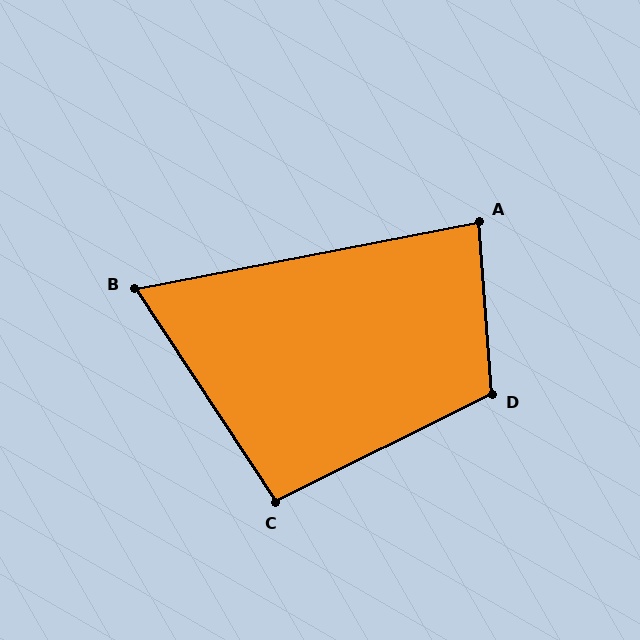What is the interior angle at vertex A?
Approximately 83 degrees (acute).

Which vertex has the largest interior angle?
D, at approximately 112 degrees.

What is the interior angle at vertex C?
Approximately 97 degrees (obtuse).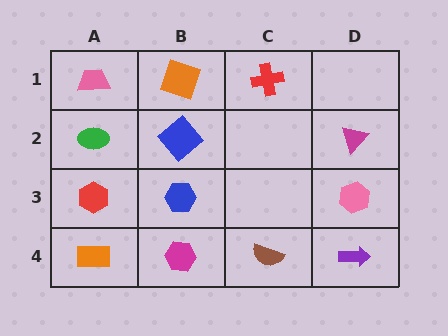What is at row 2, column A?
A green ellipse.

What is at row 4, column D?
A purple arrow.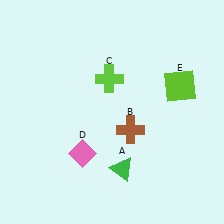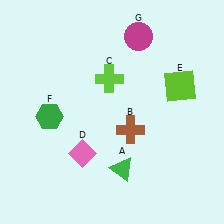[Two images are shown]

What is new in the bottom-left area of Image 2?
A green hexagon (F) was added in the bottom-left area of Image 2.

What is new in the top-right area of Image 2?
A magenta circle (G) was added in the top-right area of Image 2.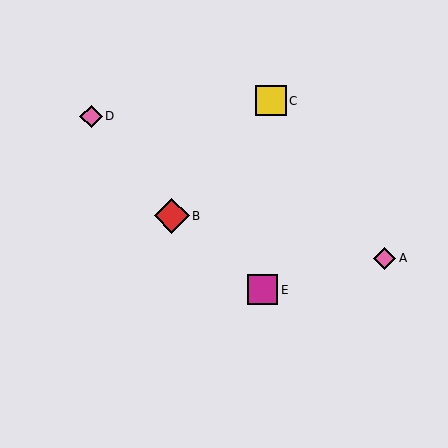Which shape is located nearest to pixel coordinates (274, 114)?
The yellow square (labeled C) at (271, 101) is nearest to that location.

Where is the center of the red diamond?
The center of the red diamond is at (172, 216).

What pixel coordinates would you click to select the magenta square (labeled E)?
Click at (263, 290) to select the magenta square E.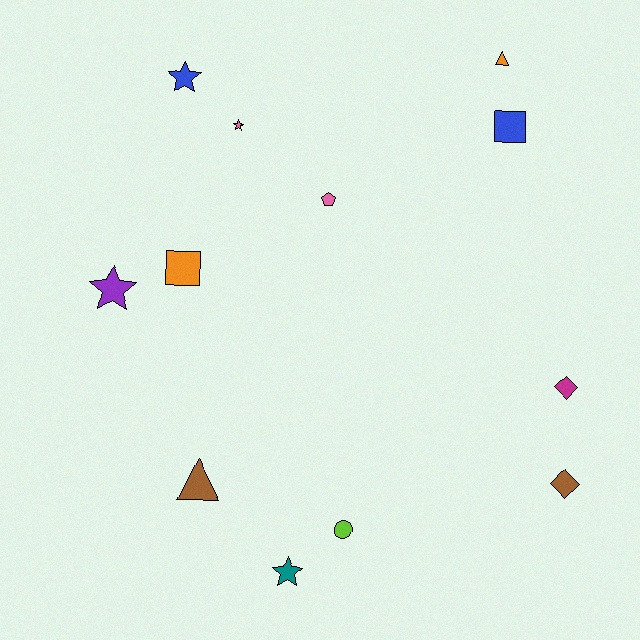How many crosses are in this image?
There are no crosses.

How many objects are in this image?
There are 12 objects.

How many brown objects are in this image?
There are 2 brown objects.